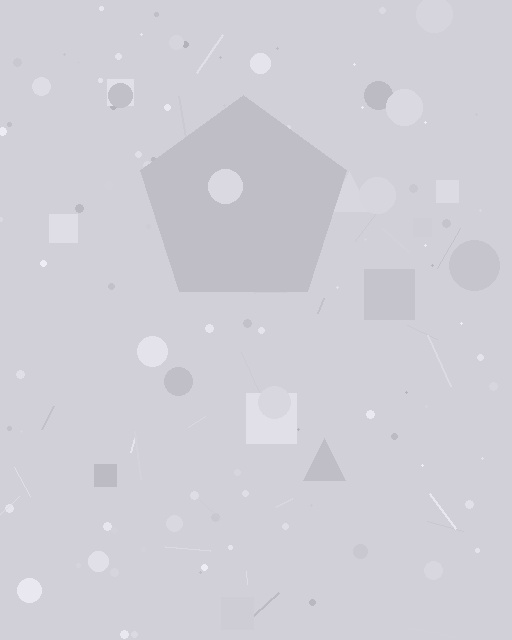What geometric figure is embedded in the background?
A pentagon is embedded in the background.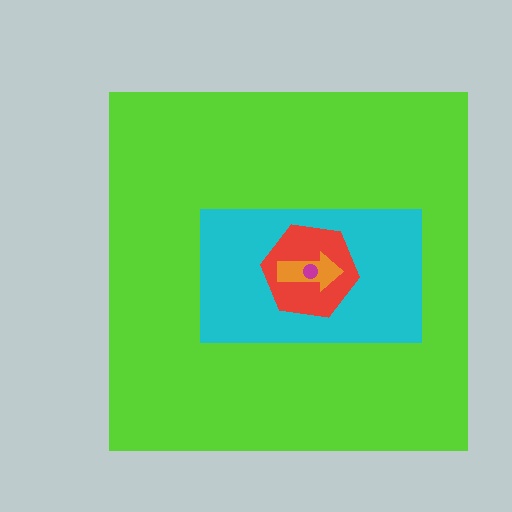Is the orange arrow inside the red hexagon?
Yes.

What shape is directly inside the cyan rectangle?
The red hexagon.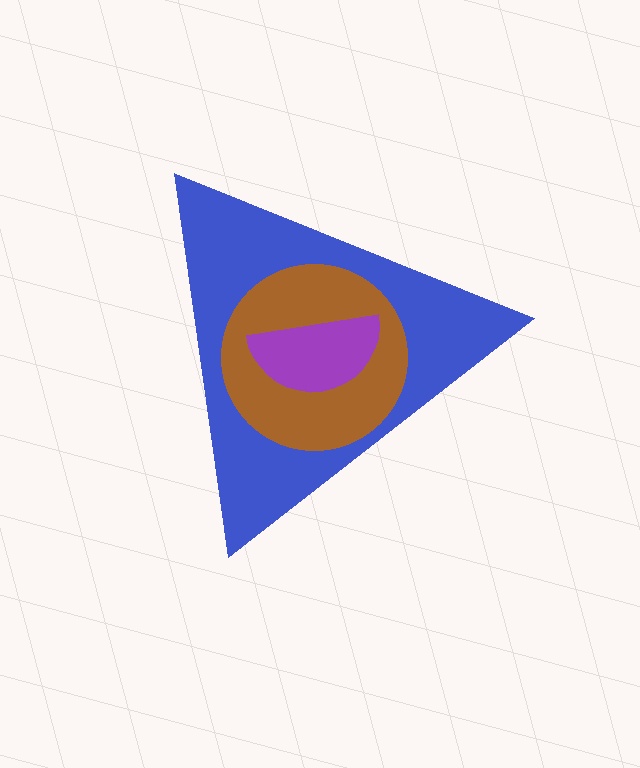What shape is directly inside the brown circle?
The purple semicircle.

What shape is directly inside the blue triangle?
The brown circle.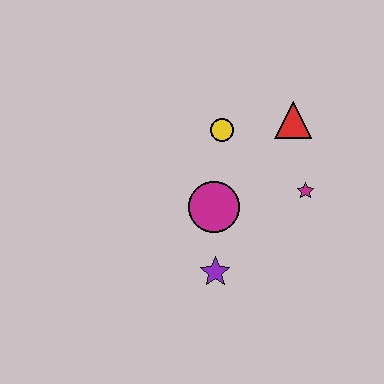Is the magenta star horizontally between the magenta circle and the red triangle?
No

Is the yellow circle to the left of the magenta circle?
No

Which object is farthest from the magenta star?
The purple star is farthest from the magenta star.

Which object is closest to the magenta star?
The red triangle is closest to the magenta star.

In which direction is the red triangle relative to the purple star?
The red triangle is above the purple star.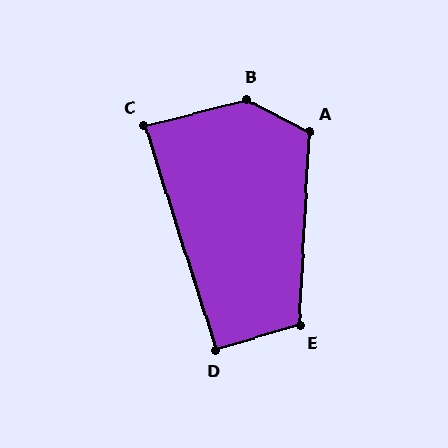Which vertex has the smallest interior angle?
C, at approximately 87 degrees.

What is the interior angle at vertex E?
Approximately 109 degrees (obtuse).